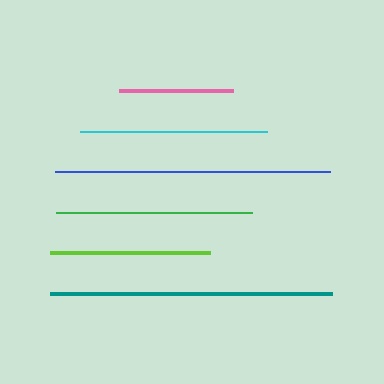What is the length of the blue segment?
The blue segment is approximately 275 pixels long.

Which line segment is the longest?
The teal line is the longest at approximately 281 pixels.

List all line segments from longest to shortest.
From longest to shortest: teal, blue, green, cyan, lime, pink.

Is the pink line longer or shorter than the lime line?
The lime line is longer than the pink line.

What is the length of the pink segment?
The pink segment is approximately 114 pixels long.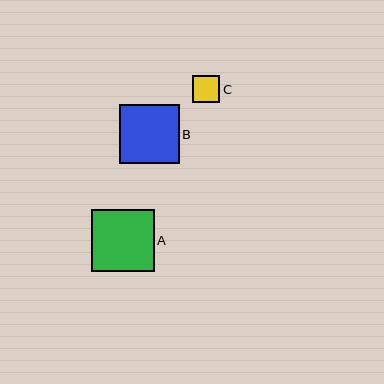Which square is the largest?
Square A is the largest with a size of approximately 62 pixels.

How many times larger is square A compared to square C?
Square A is approximately 2.3 times the size of square C.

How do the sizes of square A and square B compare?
Square A and square B are approximately the same size.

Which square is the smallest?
Square C is the smallest with a size of approximately 27 pixels.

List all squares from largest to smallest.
From largest to smallest: A, B, C.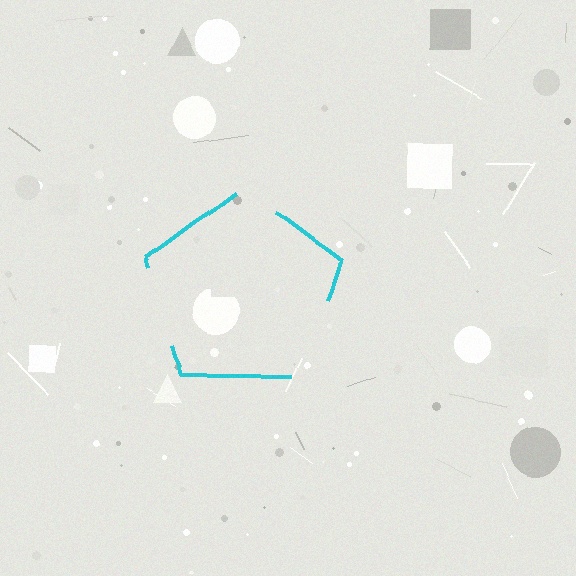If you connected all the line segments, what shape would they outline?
They would outline a pentagon.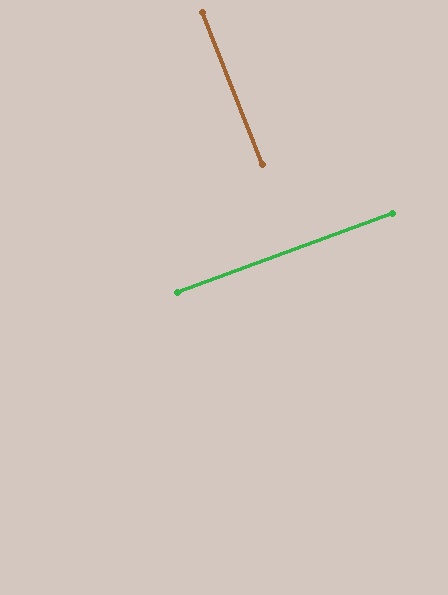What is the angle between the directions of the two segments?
Approximately 89 degrees.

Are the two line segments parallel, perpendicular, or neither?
Perpendicular — they meet at approximately 89°.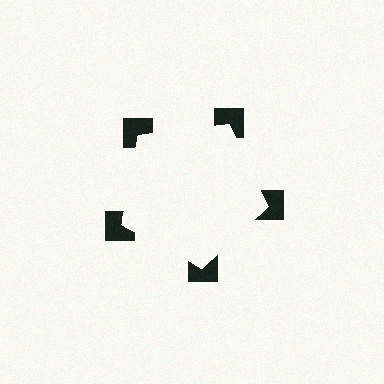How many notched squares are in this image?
There are 5 — one at each vertex of the illusory pentagon.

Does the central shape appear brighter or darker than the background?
It typically appears slightly brighter than the background, even though no actual brightness change is drawn.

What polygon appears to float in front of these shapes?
An illusory pentagon — its edges are inferred from the aligned wedge cuts in the notched squares, not physically drawn.